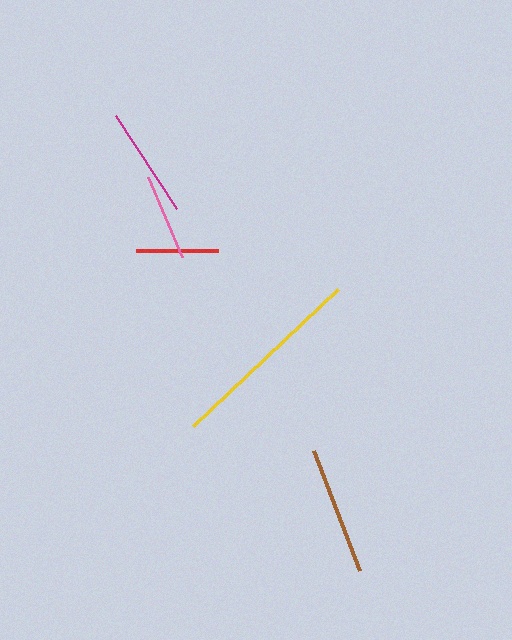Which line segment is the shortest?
The red line is the shortest at approximately 82 pixels.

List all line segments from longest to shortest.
From longest to shortest: yellow, brown, magenta, pink, red.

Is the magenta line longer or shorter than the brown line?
The brown line is longer than the magenta line.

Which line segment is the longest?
The yellow line is the longest at approximately 200 pixels.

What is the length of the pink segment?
The pink segment is approximately 87 pixels long.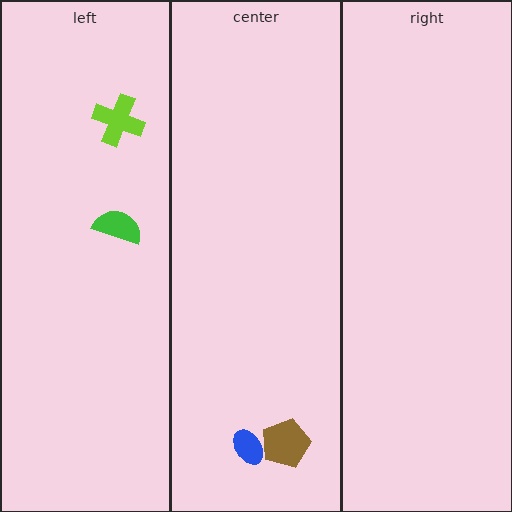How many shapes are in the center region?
2.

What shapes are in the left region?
The green semicircle, the lime cross.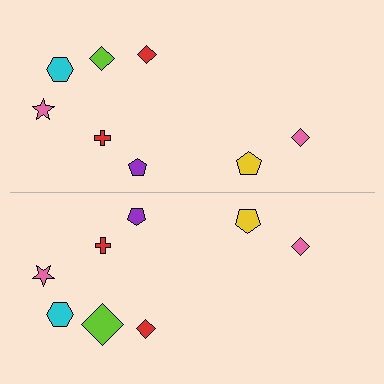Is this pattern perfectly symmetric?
No, the pattern is not perfectly symmetric. The lime diamond on the bottom side has a different size than its mirror counterpart.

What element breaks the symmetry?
The lime diamond on the bottom side has a different size than its mirror counterpart.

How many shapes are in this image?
There are 16 shapes in this image.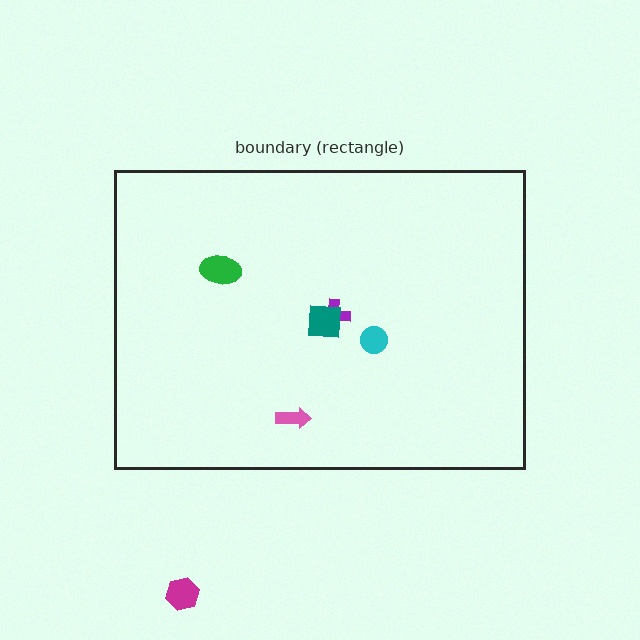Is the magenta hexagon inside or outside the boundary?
Outside.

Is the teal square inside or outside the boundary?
Inside.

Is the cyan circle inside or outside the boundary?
Inside.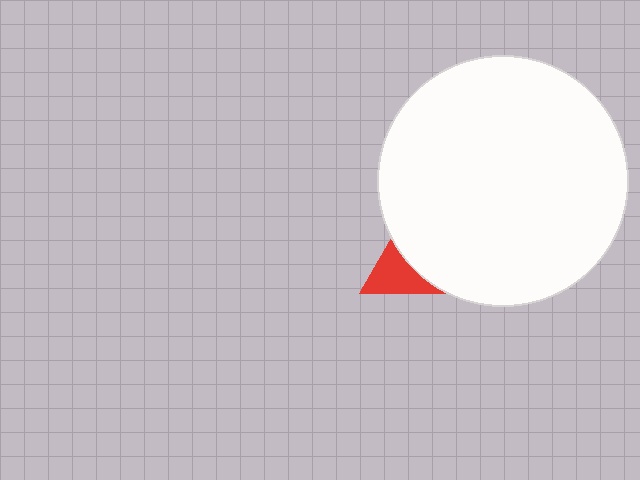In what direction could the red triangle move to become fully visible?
The red triangle could move toward the lower-left. That would shift it out from behind the white circle entirely.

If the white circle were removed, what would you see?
You would see the complete red triangle.